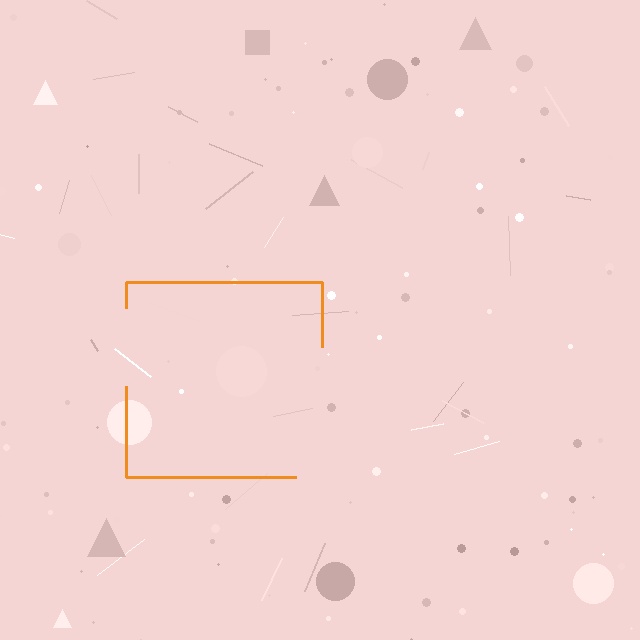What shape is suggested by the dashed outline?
The dashed outline suggests a square.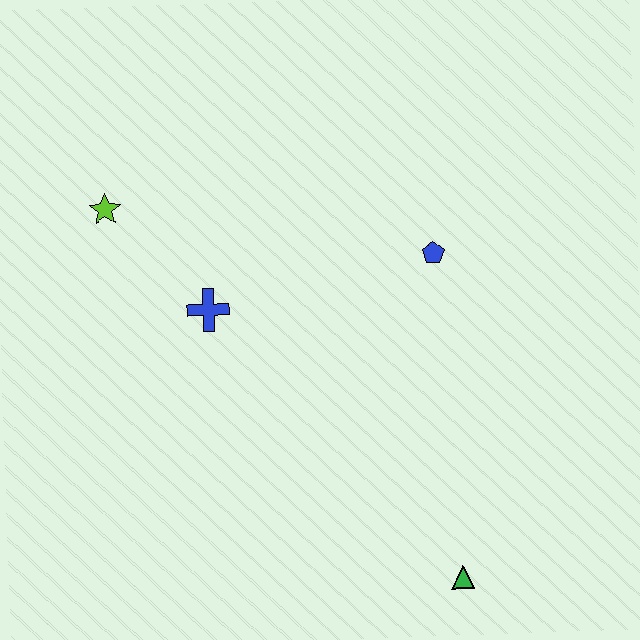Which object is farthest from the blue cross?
The green triangle is farthest from the blue cross.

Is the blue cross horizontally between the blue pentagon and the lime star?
Yes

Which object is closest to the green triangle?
The blue pentagon is closest to the green triangle.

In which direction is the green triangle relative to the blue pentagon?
The green triangle is below the blue pentagon.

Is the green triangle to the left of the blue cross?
No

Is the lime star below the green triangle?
No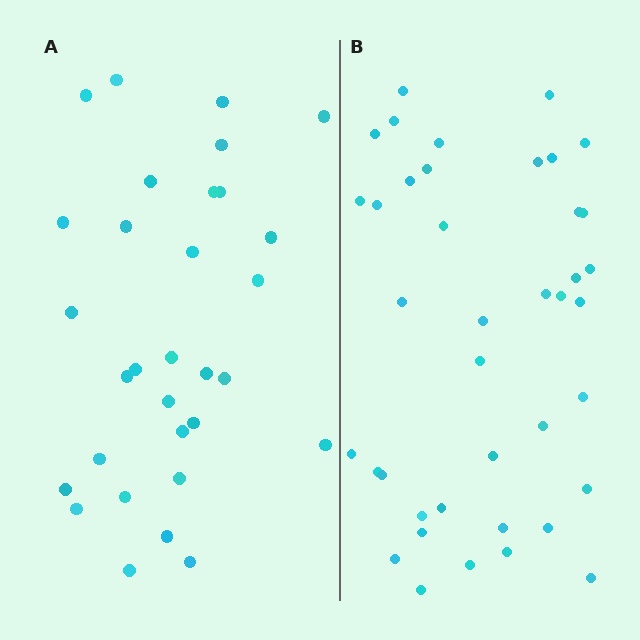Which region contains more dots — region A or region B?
Region B (the right region) has more dots.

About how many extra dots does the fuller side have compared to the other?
Region B has roughly 8 or so more dots than region A.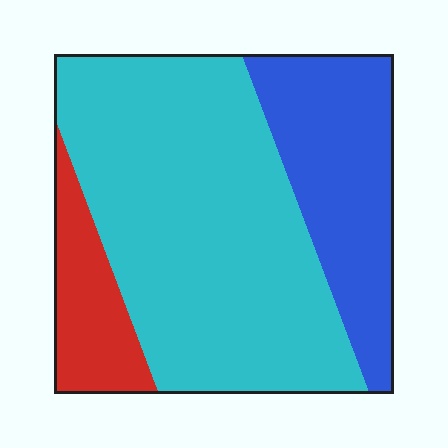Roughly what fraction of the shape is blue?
Blue covers around 25% of the shape.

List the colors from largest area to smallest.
From largest to smallest: cyan, blue, red.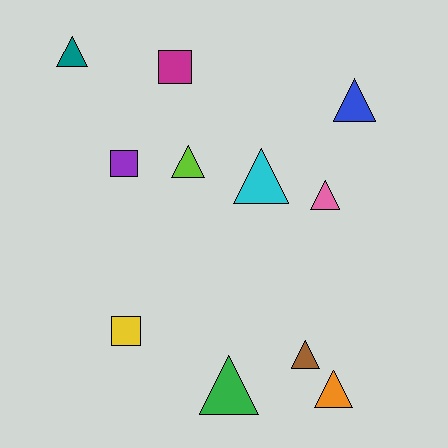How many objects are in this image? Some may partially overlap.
There are 11 objects.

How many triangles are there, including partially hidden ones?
There are 8 triangles.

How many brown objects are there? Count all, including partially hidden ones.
There is 1 brown object.